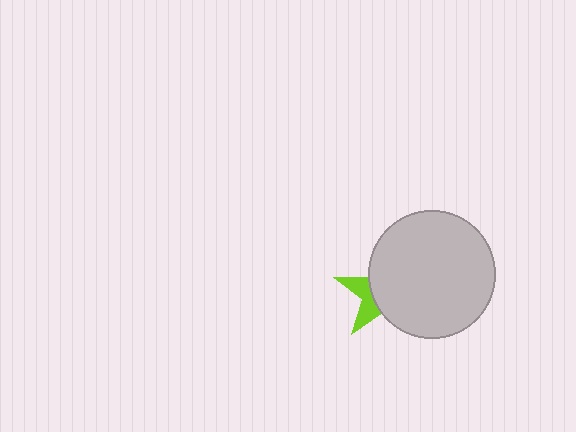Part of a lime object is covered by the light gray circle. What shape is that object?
It is a star.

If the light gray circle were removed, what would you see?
You would see the complete lime star.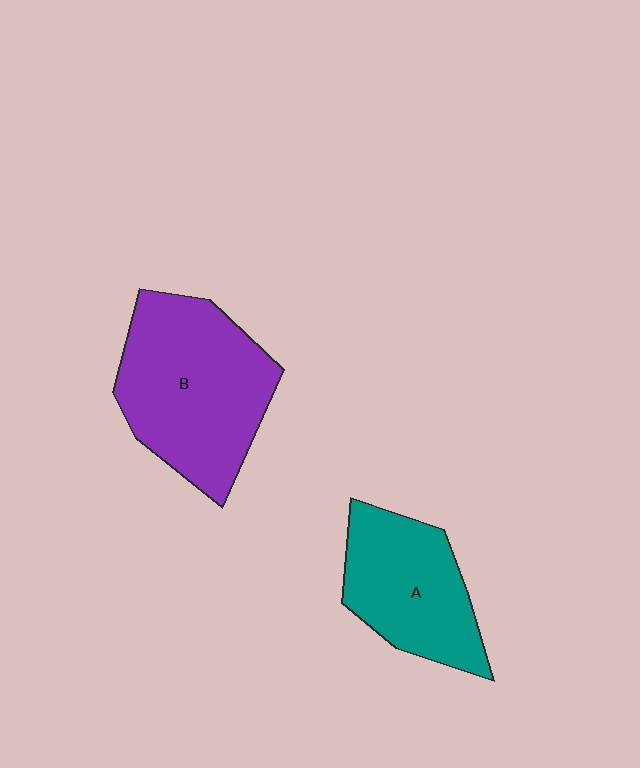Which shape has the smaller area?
Shape A (teal).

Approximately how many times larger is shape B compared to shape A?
Approximately 1.4 times.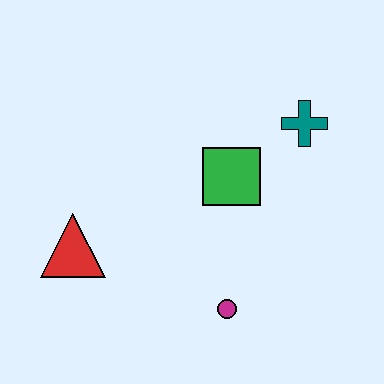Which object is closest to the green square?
The teal cross is closest to the green square.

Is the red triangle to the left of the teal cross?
Yes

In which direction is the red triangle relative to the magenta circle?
The red triangle is to the left of the magenta circle.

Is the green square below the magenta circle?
No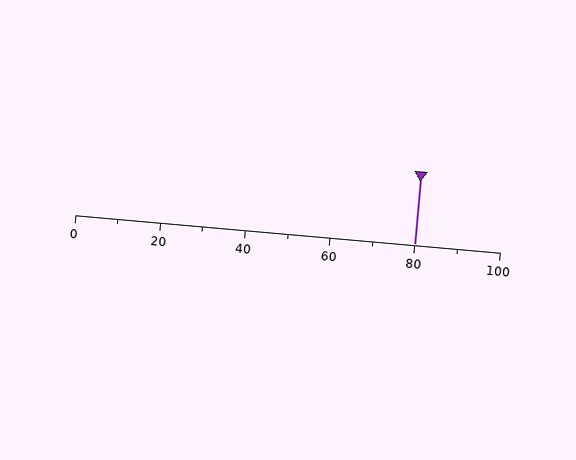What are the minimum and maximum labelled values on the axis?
The axis runs from 0 to 100.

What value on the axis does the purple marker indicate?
The marker indicates approximately 80.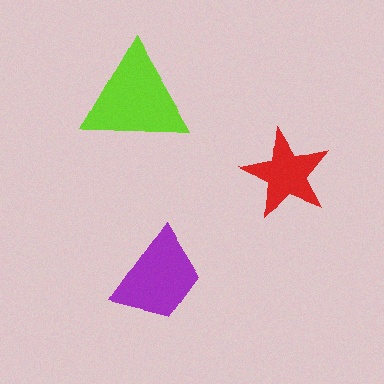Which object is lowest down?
The purple trapezoid is bottommost.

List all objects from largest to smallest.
The lime triangle, the purple trapezoid, the red star.